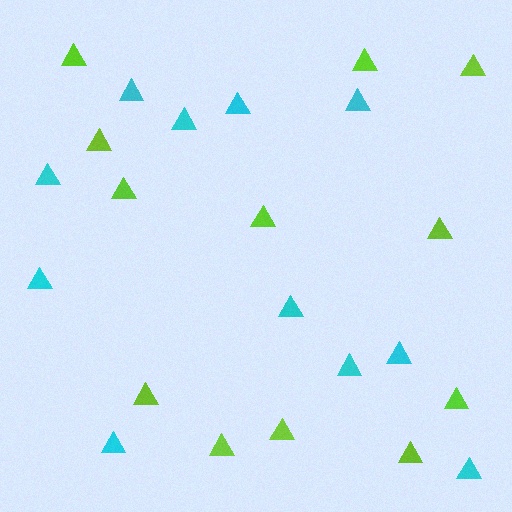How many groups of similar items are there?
There are 2 groups: one group of cyan triangles (11) and one group of lime triangles (12).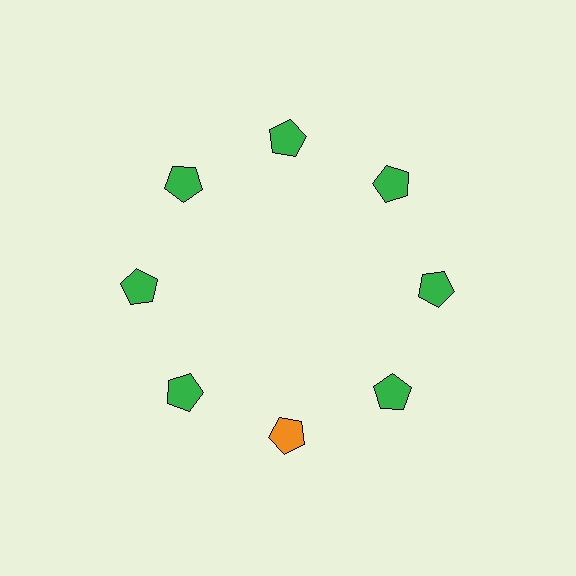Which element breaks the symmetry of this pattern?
The orange pentagon at roughly the 6 o'clock position breaks the symmetry. All other shapes are green pentagons.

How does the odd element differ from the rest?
It has a different color: orange instead of green.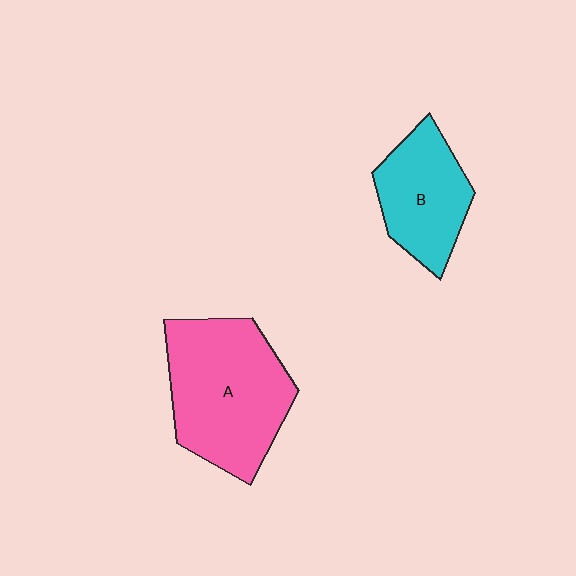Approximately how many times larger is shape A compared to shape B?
Approximately 1.6 times.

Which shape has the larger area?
Shape A (pink).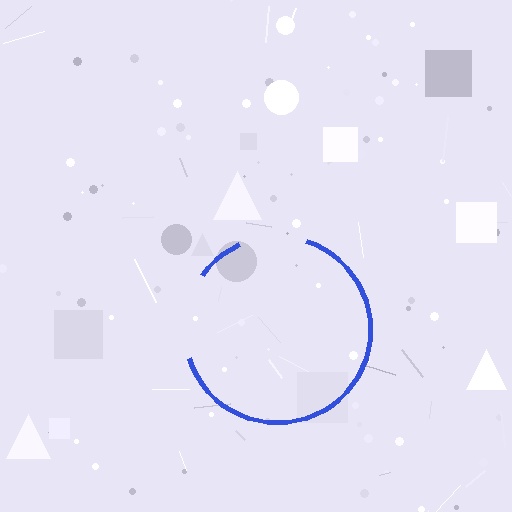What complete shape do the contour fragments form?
The contour fragments form a circle.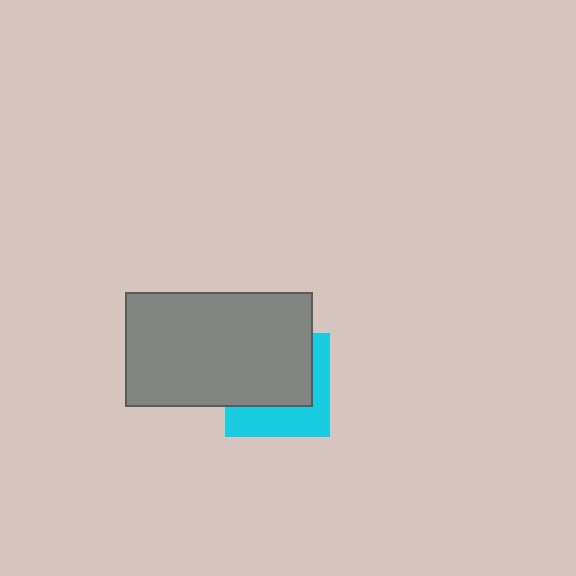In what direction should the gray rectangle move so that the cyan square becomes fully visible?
The gray rectangle should move toward the upper-left. That is the shortest direction to clear the overlap and leave the cyan square fully visible.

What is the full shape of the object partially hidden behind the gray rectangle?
The partially hidden object is a cyan square.